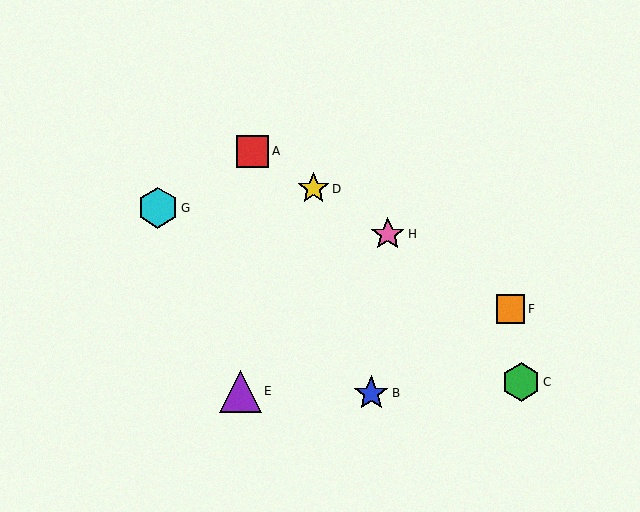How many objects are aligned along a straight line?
4 objects (A, D, F, H) are aligned along a straight line.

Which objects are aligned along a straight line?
Objects A, D, F, H are aligned along a straight line.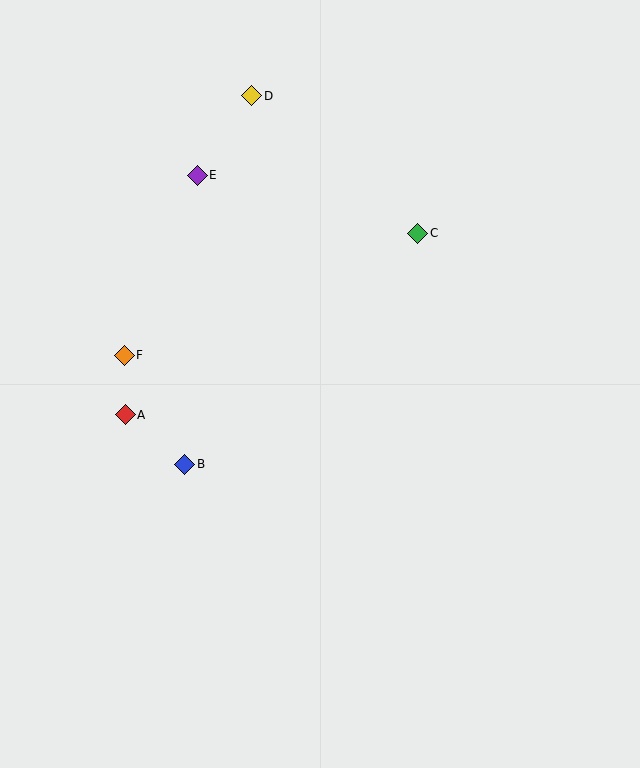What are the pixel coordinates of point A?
Point A is at (125, 415).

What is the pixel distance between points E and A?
The distance between E and A is 250 pixels.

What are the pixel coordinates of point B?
Point B is at (185, 464).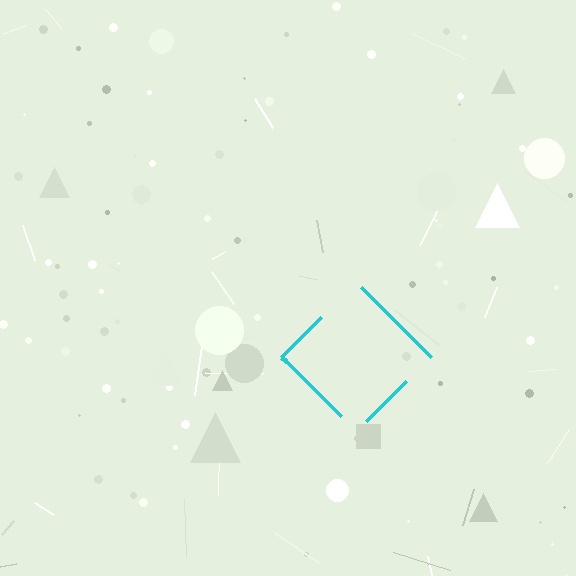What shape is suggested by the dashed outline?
The dashed outline suggests a diamond.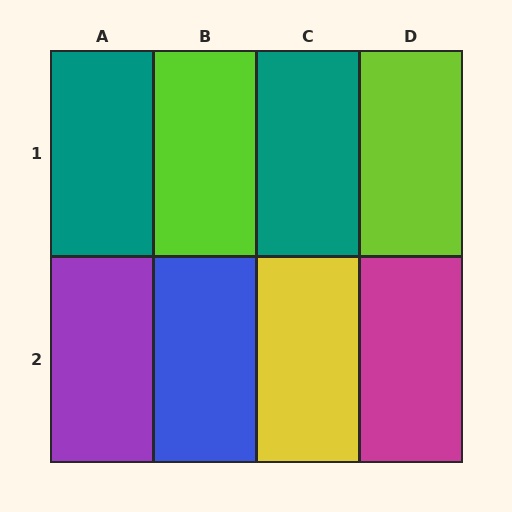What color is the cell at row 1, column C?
Teal.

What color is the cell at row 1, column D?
Lime.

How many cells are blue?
1 cell is blue.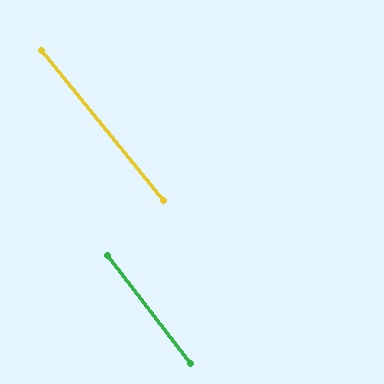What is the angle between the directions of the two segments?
Approximately 2 degrees.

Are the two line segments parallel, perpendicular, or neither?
Parallel — their directions differ by only 2.0°.